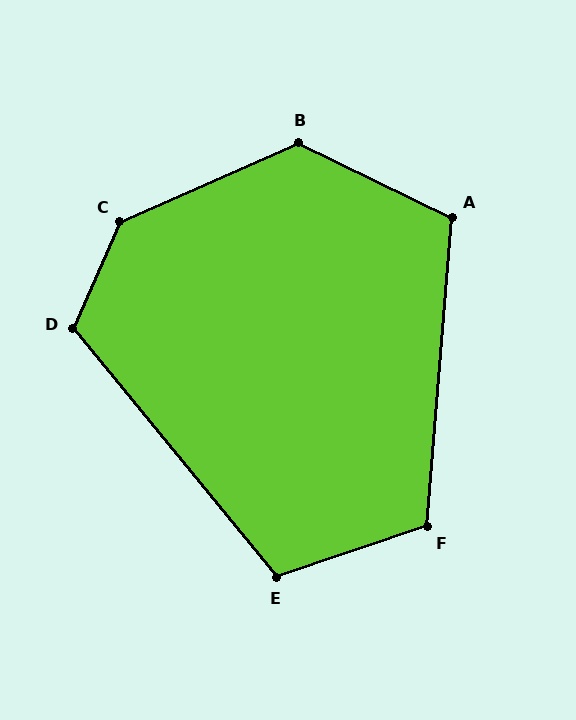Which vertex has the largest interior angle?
C, at approximately 138 degrees.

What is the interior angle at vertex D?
Approximately 117 degrees (obtuse).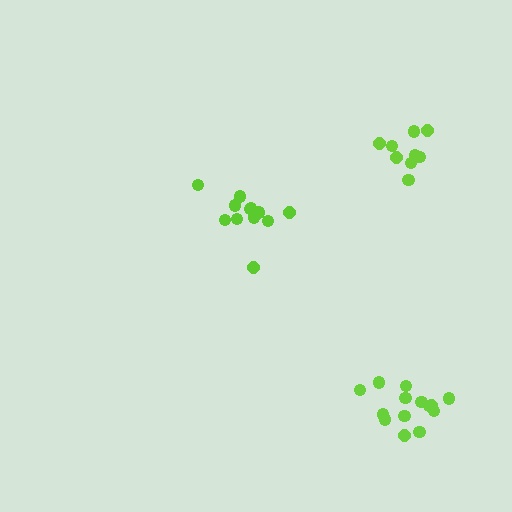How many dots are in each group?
Group 1: 12 dots, Group 2: 14 dots, Group 3: 9 dots (35 total).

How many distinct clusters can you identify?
There are 3 distinct clusters.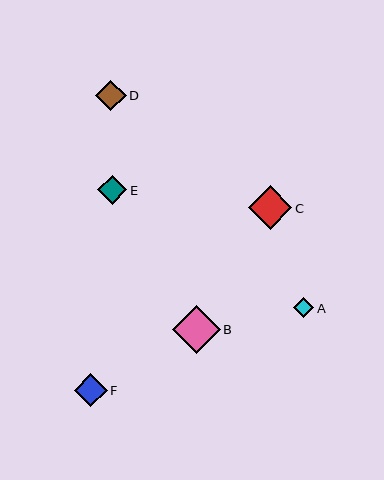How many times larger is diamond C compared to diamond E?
Diamond C is approximately 1.5 times the size of diamond E.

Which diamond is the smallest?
Diamond A is the smallest with a size of approximately 21 pixels.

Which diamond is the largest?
Diamond B is the largest with a size of approximately 48 pixels.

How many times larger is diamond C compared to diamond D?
Diamond C is approximately 1.4 times the size of diamond D.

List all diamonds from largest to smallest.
From largest to smallest: B, C, F, D, E, A.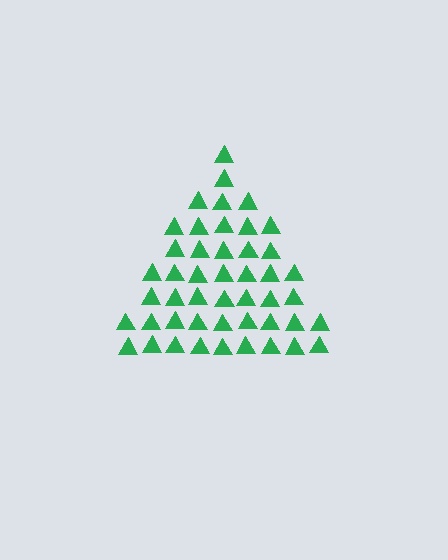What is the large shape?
The large shape is a triangle.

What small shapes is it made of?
It is made of small triangles.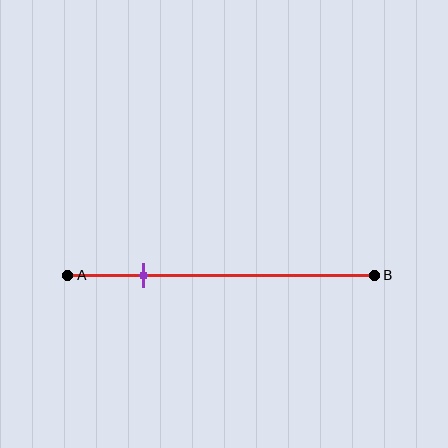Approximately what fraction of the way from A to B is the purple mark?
The purple mark is approximately 25% of the way from A to B.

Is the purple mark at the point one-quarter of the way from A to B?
Yes, the mark is approximately at the one-quarter point.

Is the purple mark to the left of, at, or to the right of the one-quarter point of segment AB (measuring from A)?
The purple mark is approximately at the one-quarter point of segment AB.